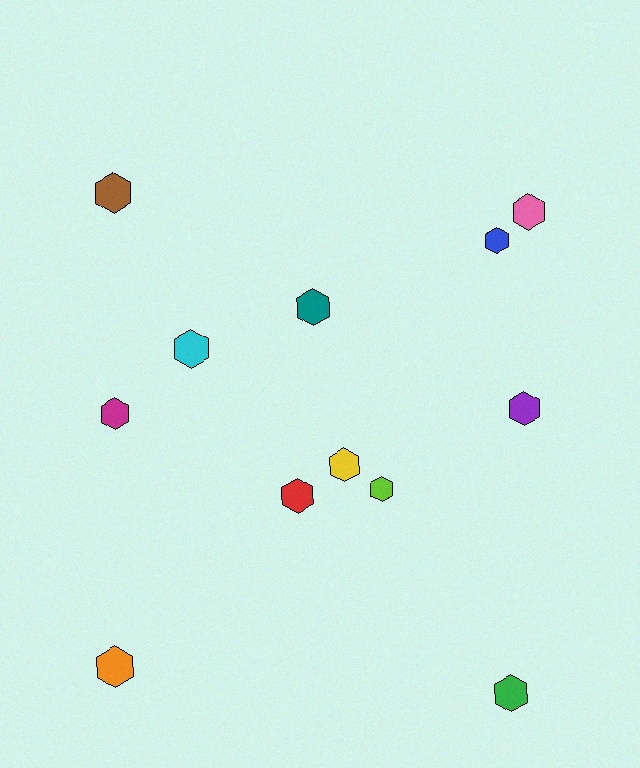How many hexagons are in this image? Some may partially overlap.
There are 12 hexagons.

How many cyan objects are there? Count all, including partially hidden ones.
There is 1 cyan object.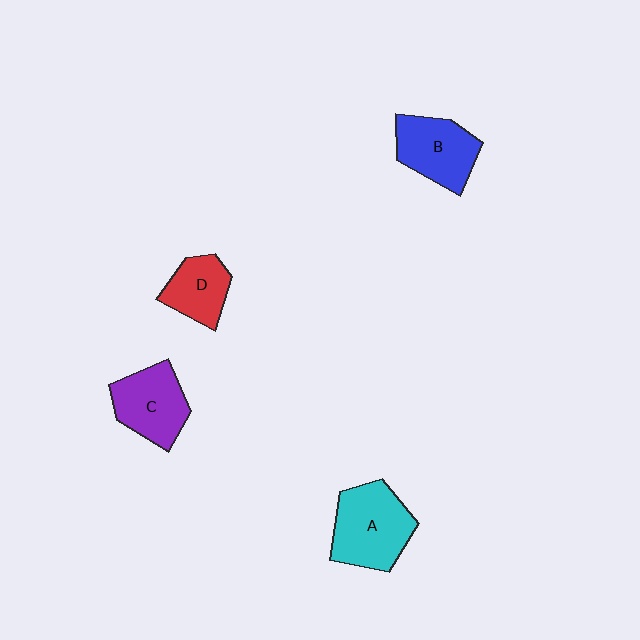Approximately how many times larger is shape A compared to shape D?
Approximately 1.6 times.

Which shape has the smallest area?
Shape D (red).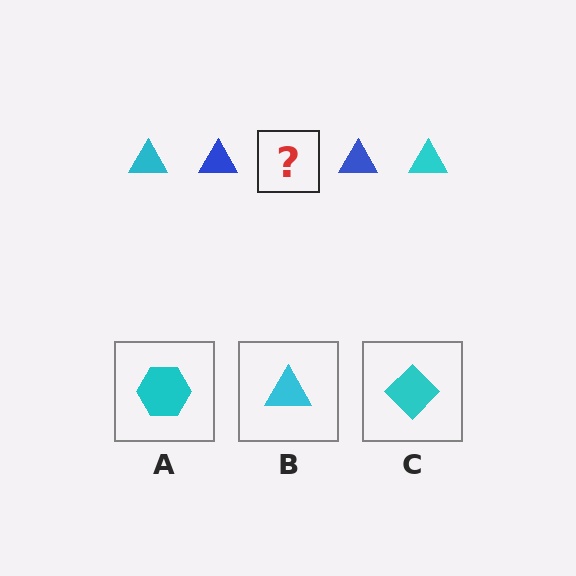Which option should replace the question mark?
Option B.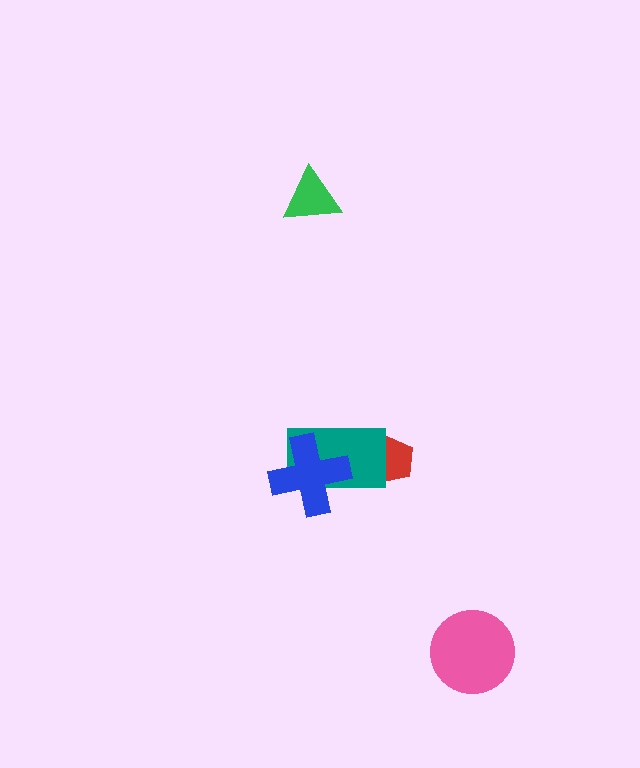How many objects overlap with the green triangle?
0 objects overlap with the green triangle.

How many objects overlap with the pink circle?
0 objects overlap with the pink circle.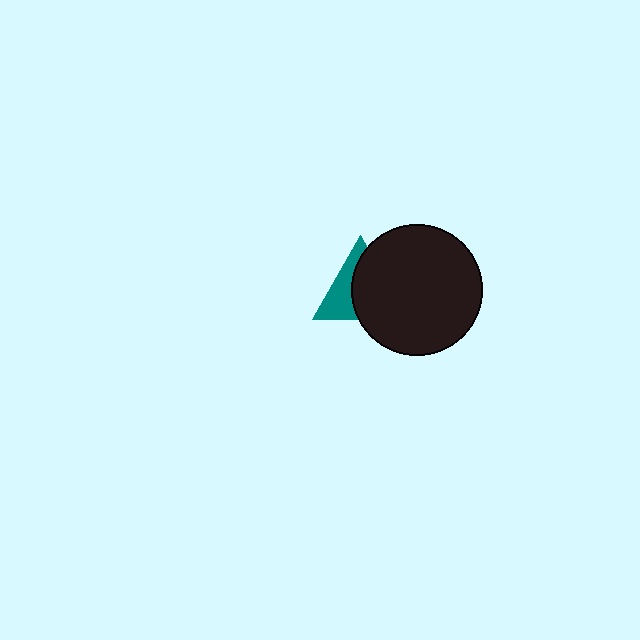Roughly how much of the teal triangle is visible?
A small part of it is visible (roughly 41%).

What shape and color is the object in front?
The object in front is a black circle.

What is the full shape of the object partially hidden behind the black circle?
The partially hidden object is a teal triangle.